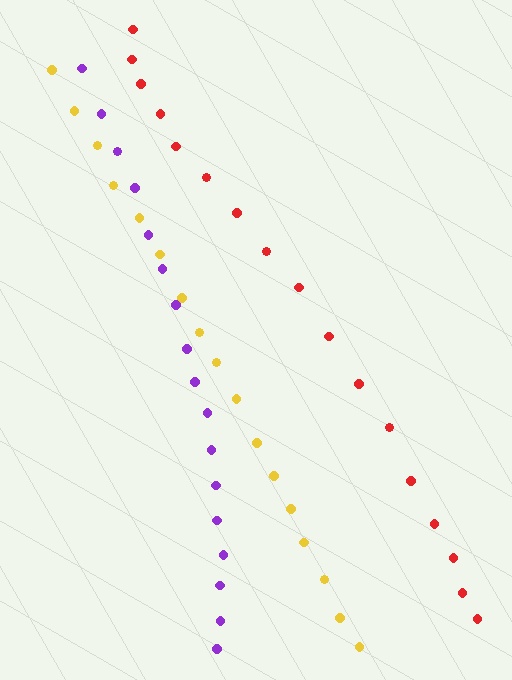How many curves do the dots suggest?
There are 3 distinct paths.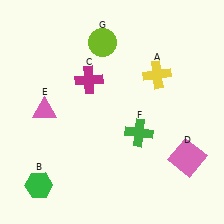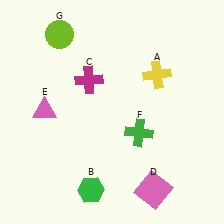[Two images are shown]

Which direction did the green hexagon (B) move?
The green hexagon (B) moved right.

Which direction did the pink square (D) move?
The pink square (D) moved left.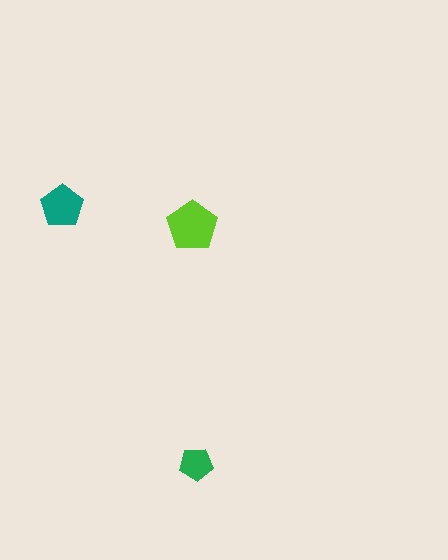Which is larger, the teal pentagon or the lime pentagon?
The lime one.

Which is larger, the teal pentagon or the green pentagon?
The teal one.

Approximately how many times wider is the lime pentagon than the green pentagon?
About 1.5 times wider.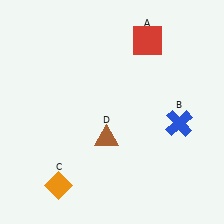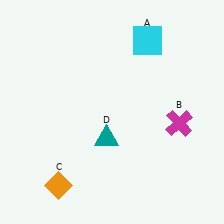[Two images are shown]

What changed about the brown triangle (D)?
In Image 1, D is brown. In Image 2, it changed to teal.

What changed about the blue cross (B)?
In Image 1, B is blue. In Image 2, it changed to magenta.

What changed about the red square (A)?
In Image 1, A is red. In Image 2, it changed to cyan.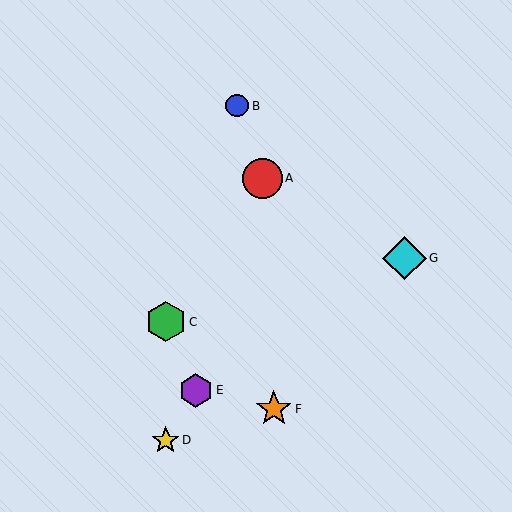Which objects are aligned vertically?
Objects C, D are aligned vertically.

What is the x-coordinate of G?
Object G is at x≈405.